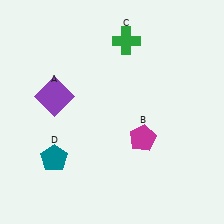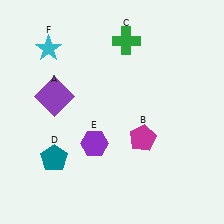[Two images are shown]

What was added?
A purple hexagon (E), a cyan star (F) were added in Image 2.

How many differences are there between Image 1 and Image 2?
There are 2 differences between the two images.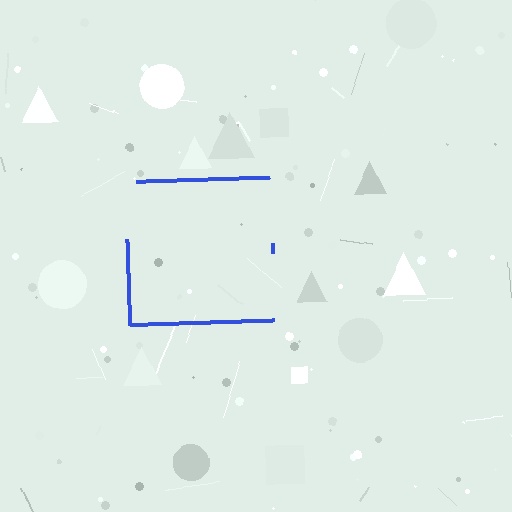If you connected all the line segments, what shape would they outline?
They would outline a square.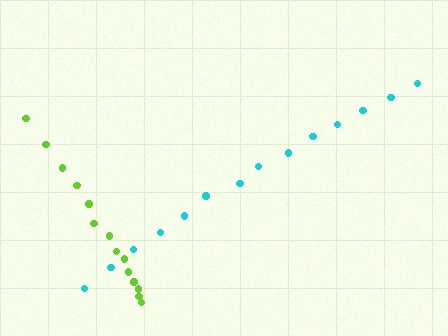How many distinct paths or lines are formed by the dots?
There are 2 distinct paths.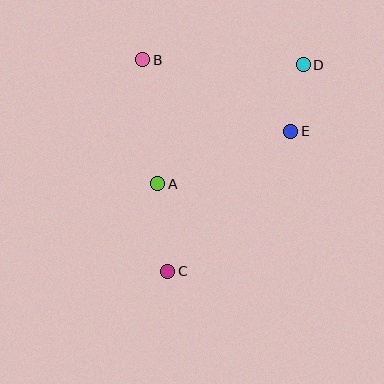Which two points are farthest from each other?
Points C and D are farthest from each other.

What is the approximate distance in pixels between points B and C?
The distance between B and C is approximately 213 pixels.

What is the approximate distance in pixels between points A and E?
The distance between A and E is approximately 143 pixels.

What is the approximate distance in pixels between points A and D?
The distance between A and D is approximately 188 pixels.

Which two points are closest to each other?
Points D and E are closest to each other.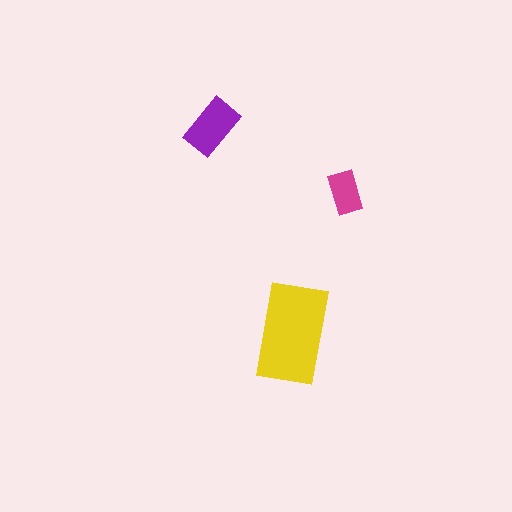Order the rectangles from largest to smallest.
the yellow one, the purple one, the magenta one.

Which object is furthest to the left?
The purple rectangle is leftmost.